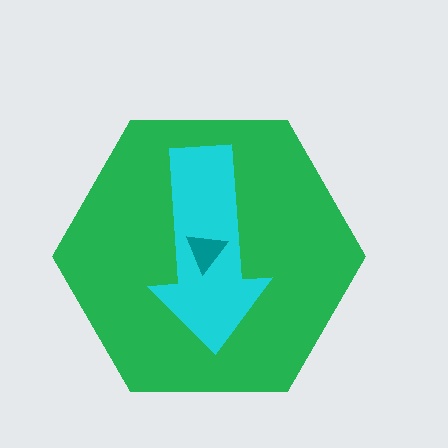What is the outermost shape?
The green hexagon.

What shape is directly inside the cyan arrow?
The teal triangle.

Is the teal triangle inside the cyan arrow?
Yes.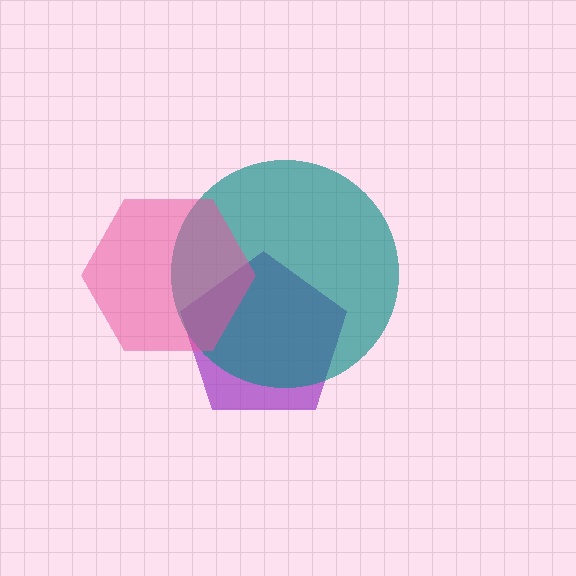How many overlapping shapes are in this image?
There are 3 overlapping shapes in the image.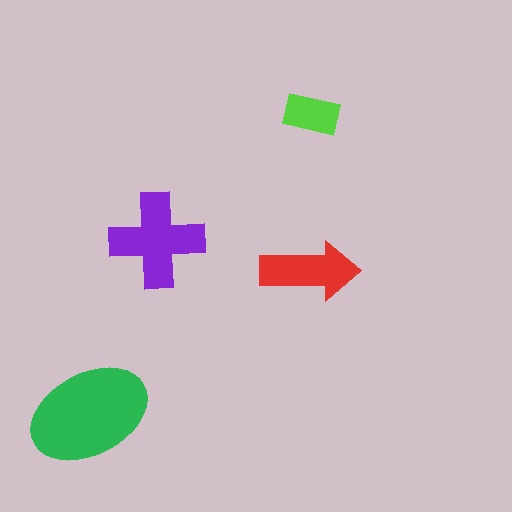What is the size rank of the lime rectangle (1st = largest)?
4th.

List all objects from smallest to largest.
The lime rectangle, the red arrow, the purple cross, the green ellipse.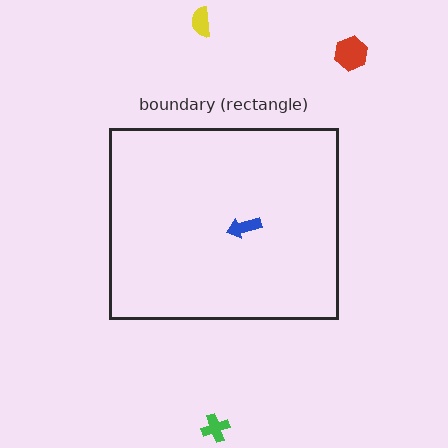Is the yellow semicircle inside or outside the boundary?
Outside.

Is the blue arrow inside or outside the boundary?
Inside.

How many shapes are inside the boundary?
1 inside, 3 outside.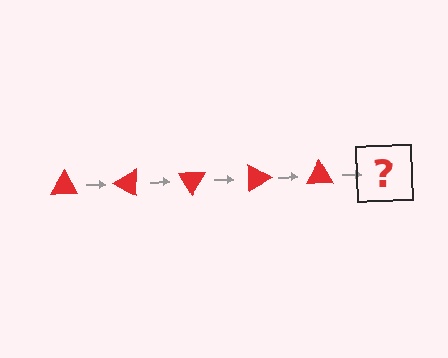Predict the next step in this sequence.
The next step is a red triangle rotated 150 degrees.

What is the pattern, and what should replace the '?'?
The pattern is that the triangle rotates 30 degrees each step. The '?' should be a red triangle rotated 150 degrees.